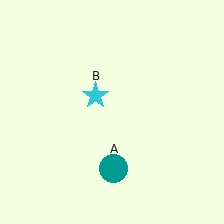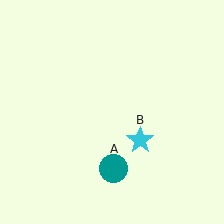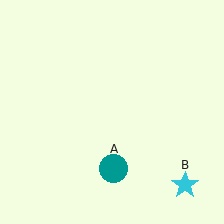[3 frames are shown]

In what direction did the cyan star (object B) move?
The cyan star (object B) moved down and to the right.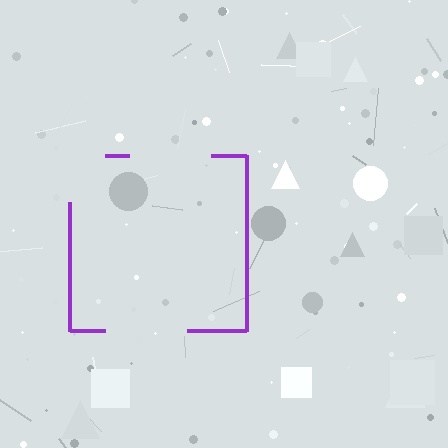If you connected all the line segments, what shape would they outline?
They would outline a square.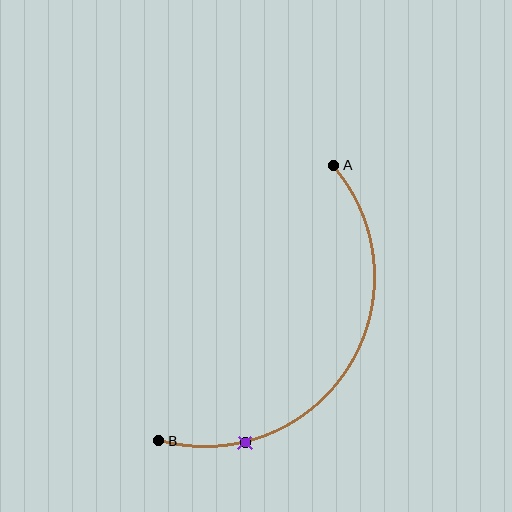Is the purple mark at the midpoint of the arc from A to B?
No. The purple mark lies on the arc but is closer to endpoint B. The arc midpoint would be at the point on the curve equidistant along the arc from both A and B.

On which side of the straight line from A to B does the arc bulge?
The arc bulges to the right of the straight line connecting A and B.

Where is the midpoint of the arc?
The arc midpoint is the point on the curve farthest from the straight line joining A and B. It sits to the right of that line.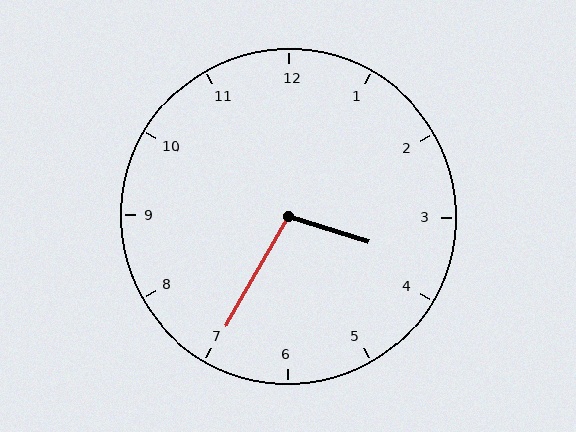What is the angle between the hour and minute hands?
Approximately 102 degrees.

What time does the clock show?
3:35.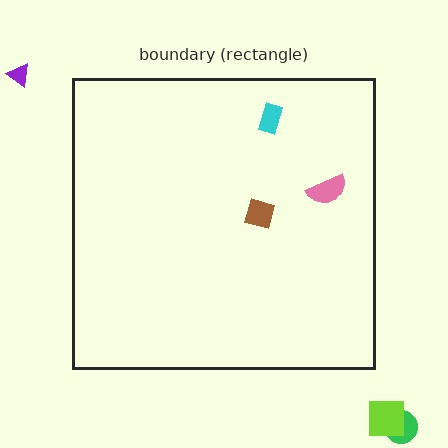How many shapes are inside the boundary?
3 inside, 3 outside.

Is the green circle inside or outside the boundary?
Outside.